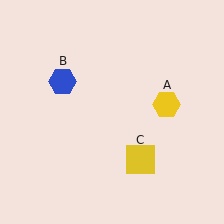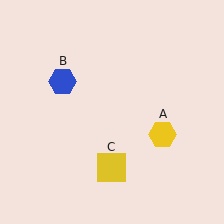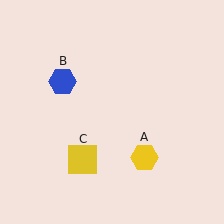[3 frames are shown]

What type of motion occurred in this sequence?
The yellow hexagon (object A), yellow square (object C) rotated clockwise around the center of the scene.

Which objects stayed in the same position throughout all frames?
Blue hexagon (object B) remained stationary.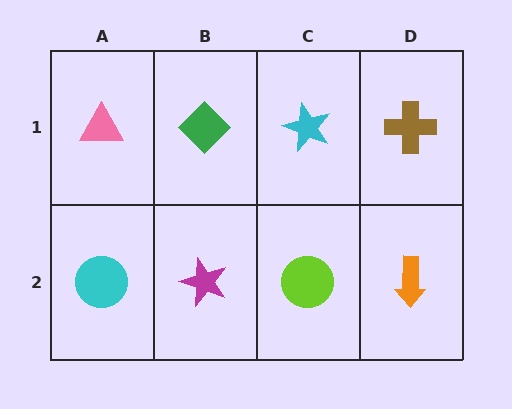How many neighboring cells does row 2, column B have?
3.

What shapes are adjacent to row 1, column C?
A lime circle (row 2, column C), a green diamond (row 1, column B), a brown cross (row 1, column D).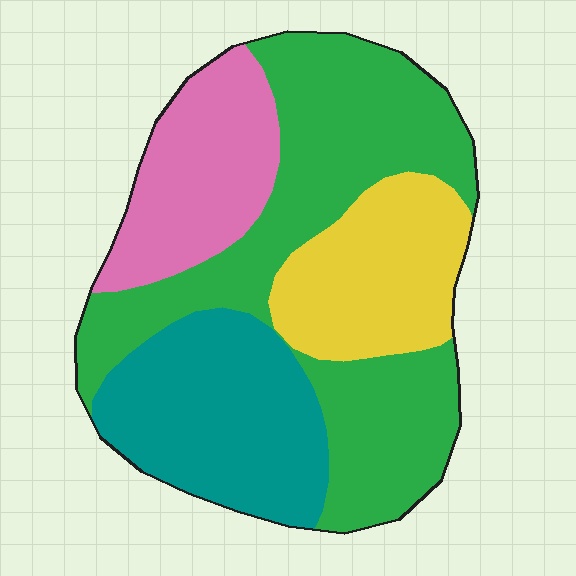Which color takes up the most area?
Green, at roughly 40%.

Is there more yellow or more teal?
Teal.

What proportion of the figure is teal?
Teal covers roughly 25% of the figure.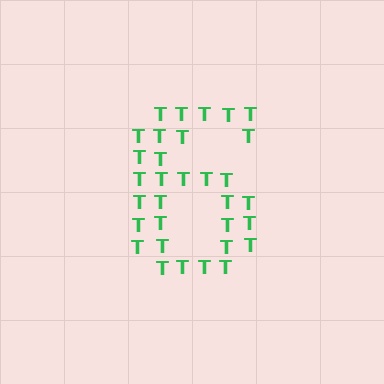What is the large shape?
The large shape is the digit 6.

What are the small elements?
The small elements are letter T's.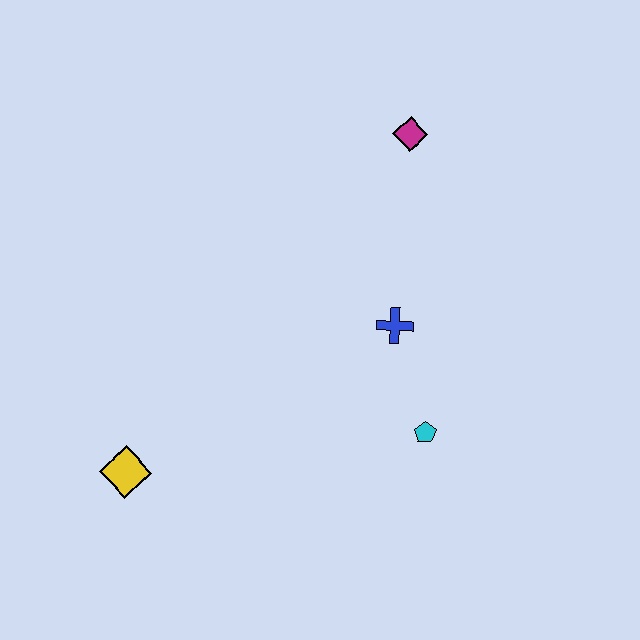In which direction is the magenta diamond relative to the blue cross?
The magenta diamond is above the blue cross.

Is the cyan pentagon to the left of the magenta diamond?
No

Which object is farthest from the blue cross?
The yellow diamond is farthest from the blue cross.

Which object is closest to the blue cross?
The cyan pentagon is closest to the blue cross.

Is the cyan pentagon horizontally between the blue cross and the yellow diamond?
No